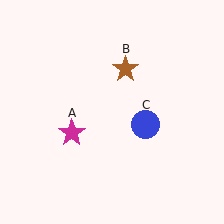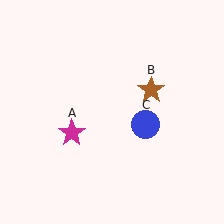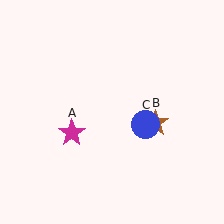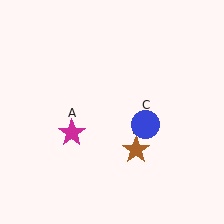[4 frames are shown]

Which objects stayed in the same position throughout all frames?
Magenta star (object A) and blue circle (object C) remained stationary.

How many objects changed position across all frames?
1 object changed position: brown star (object B).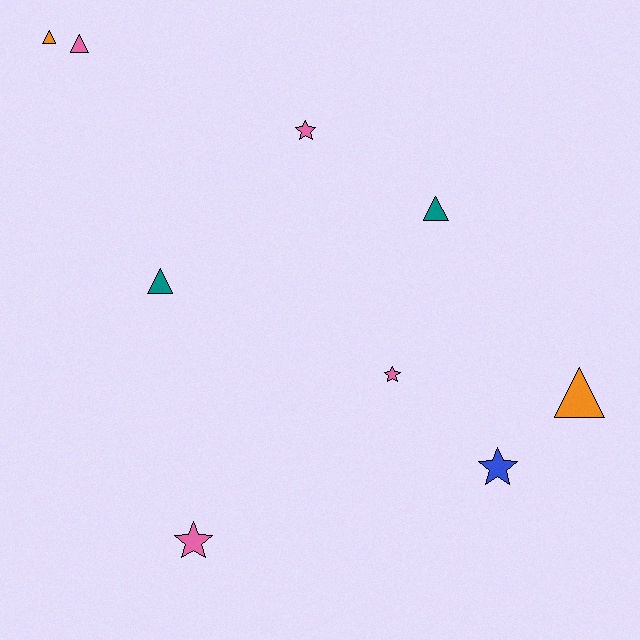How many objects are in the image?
There are 9 objects.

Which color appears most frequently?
Pink, with 4 objects.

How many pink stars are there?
There are 3 pink stars.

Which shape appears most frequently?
Triangle, with 5 objects.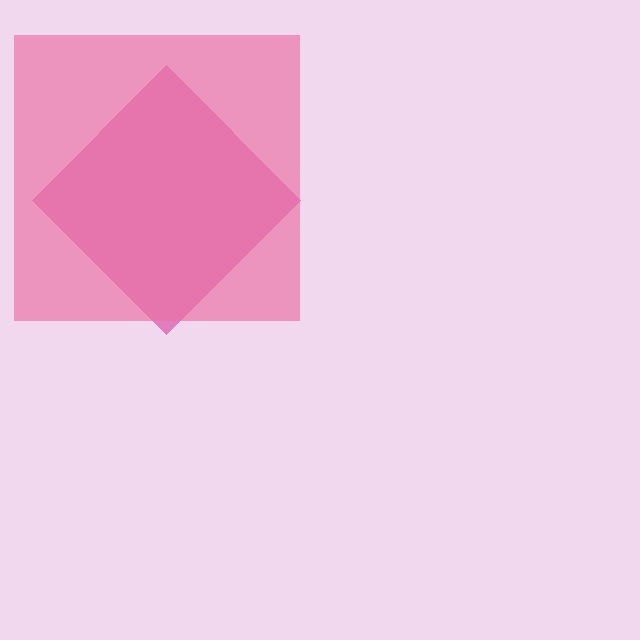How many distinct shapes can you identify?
There are 2 distinct shapes: a magenta diamond, a pink square.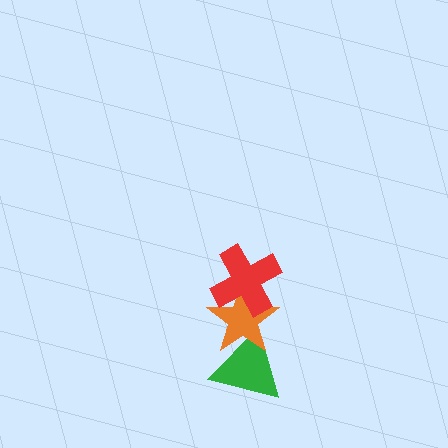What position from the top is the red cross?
The red cross is 1st from the top.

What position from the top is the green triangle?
The green triangle is 3rd from the top.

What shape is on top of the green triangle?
The orange star is on top of the green triangle.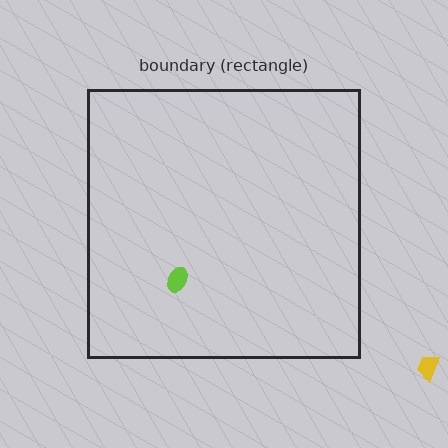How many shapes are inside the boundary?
1 inside, 1 outside.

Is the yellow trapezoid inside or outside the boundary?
Outside.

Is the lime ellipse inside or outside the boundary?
Inside.